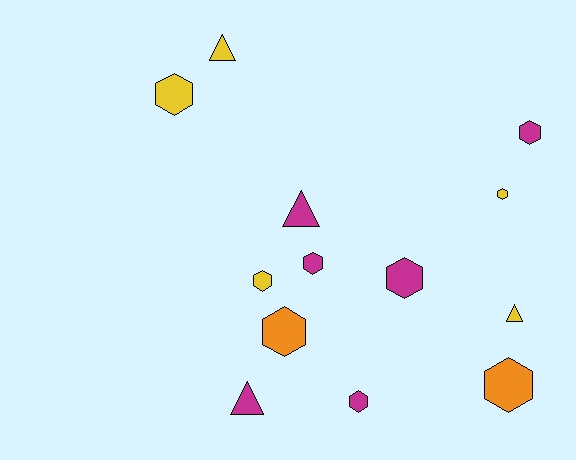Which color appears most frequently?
Magenta, with 6 objects.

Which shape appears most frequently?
Hexagon, with 9 objects.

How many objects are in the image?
There are 13 objects.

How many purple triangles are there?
There are no purple triangles.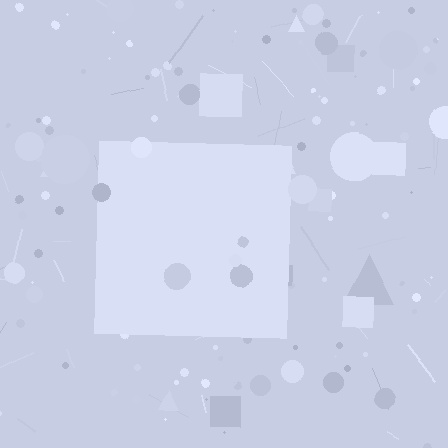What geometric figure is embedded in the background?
A square is embedded in the background.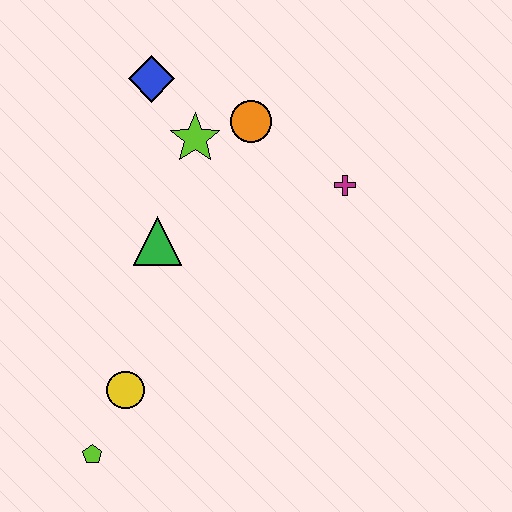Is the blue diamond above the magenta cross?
Yes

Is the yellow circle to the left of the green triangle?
Yes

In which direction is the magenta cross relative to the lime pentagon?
The magenta cross is above the lime pentagon.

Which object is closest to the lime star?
The orange circle is closest to the lime star.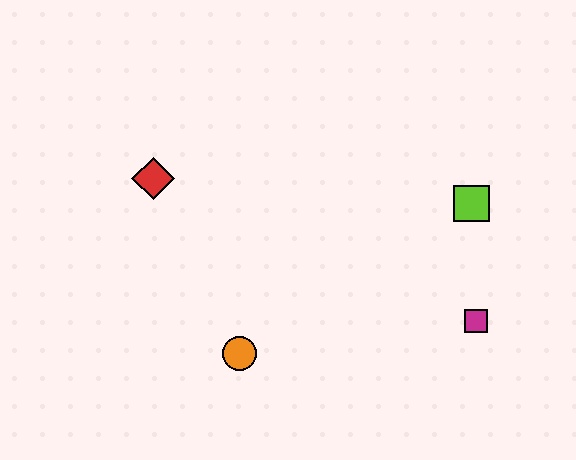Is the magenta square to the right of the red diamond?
Yes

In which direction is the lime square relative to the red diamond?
The lime square is to the right of the red diamond.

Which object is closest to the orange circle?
The red diamond is closest to the orange circle.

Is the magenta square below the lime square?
Yes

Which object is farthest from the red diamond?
The magenta square is farthest from the red diamond.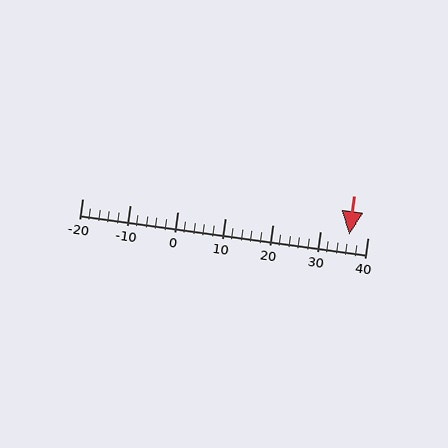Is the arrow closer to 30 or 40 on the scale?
The arrow is closer to 40.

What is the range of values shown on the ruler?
The ruler shows values from -20 to 40.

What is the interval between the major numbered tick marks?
The major tick marks are spaced 10 units apart.